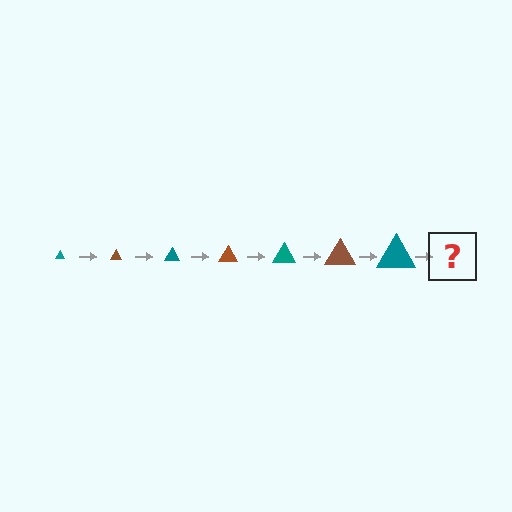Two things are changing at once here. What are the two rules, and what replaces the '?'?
The two rules are that the triangle grows larger each step and the color cycles through teal and brown. The '?' should be a brown triangle, larger than the previous one.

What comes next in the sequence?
The next element should be a brown triangle, larger than the previous one.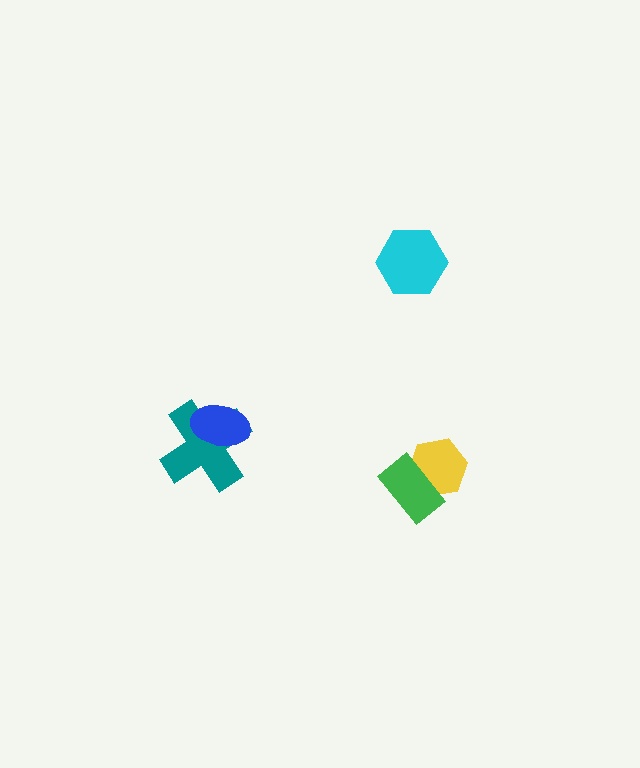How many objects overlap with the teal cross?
1 object overlaps with the teal cross.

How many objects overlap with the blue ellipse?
1 object overlaps with the blue ellipse.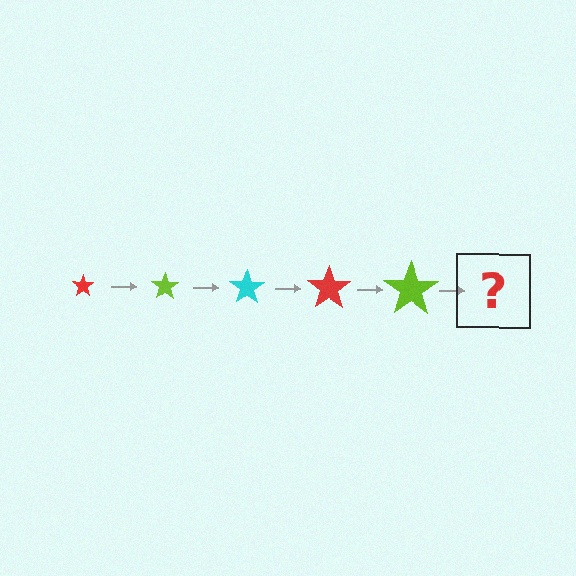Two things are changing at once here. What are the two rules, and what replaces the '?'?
The two rules are that the star grows larger each step and the color cycles through red, lime, and cyan. The '?' should be a cyan star, larger than the previous one.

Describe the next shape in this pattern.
It should be a cyan star, larger than the previous one.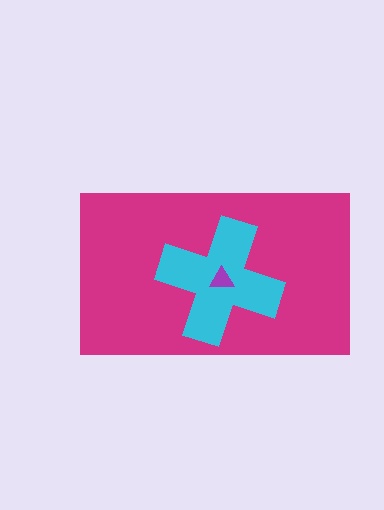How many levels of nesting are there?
3.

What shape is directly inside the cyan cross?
The purple triangle.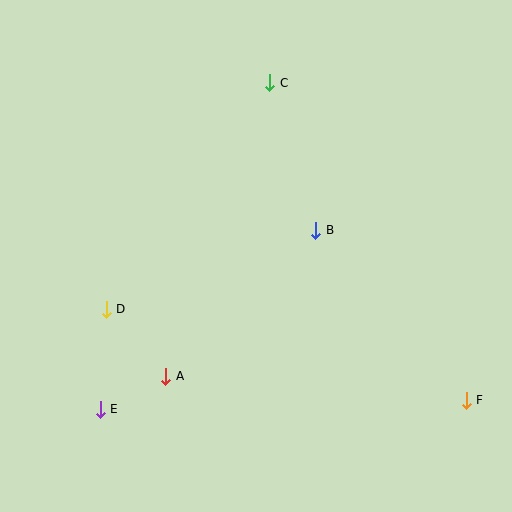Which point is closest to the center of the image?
Point B at (316, 230) is closest to the center.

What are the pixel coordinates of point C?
Point C is at (270, 83).